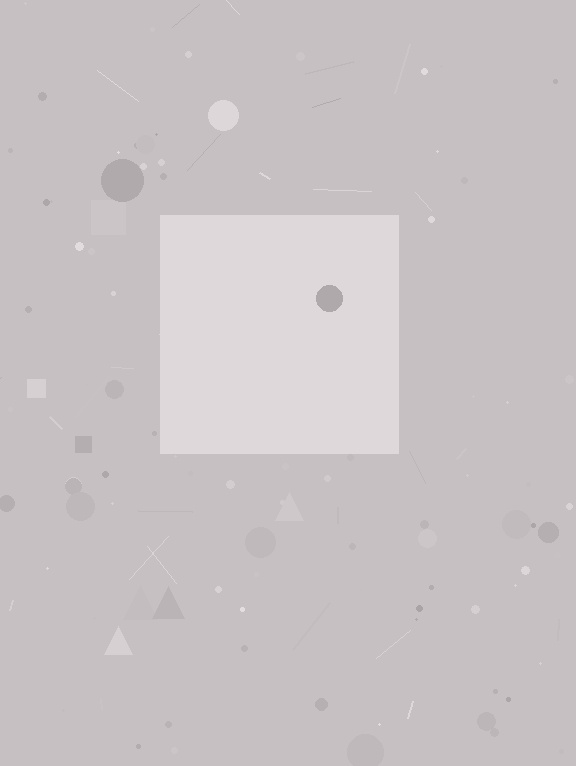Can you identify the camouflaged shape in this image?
The camouflaged shape is a square.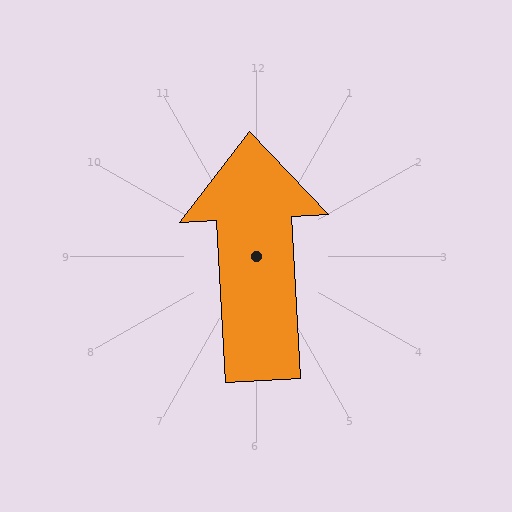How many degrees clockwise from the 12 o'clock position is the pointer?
Approximately 357 degrees.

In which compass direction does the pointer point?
North.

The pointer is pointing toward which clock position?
Roughly 12 o'clock.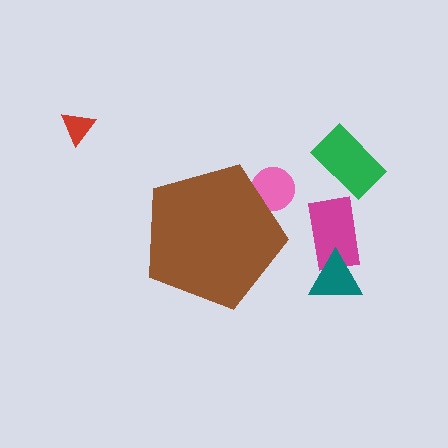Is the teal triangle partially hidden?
No, the teal triangle is fully visible.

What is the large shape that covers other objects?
A brown pentagon.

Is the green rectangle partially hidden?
No, the green rectangle is fully visible.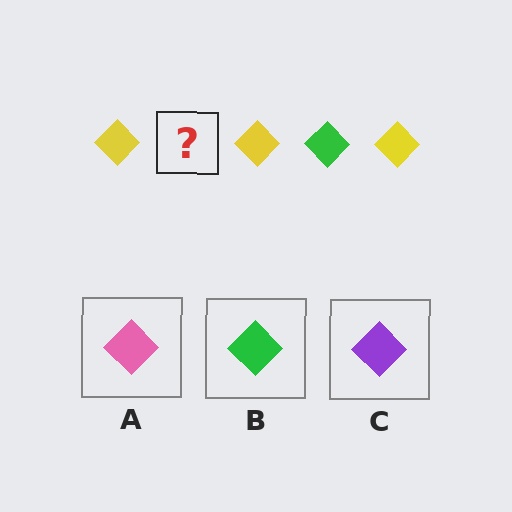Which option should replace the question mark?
Option B.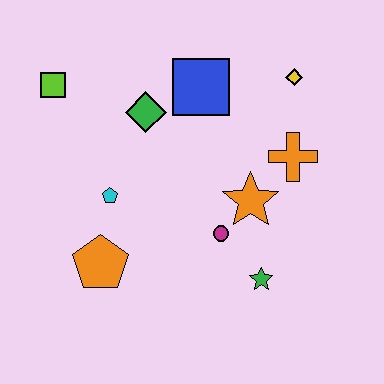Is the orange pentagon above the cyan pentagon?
No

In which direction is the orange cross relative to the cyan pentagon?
The orange cross is to the right of the cyan pentagon.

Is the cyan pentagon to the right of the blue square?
No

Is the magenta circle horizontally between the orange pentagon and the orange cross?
Yes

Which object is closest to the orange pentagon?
The cyan pentagon is closest to the orange pentagon.